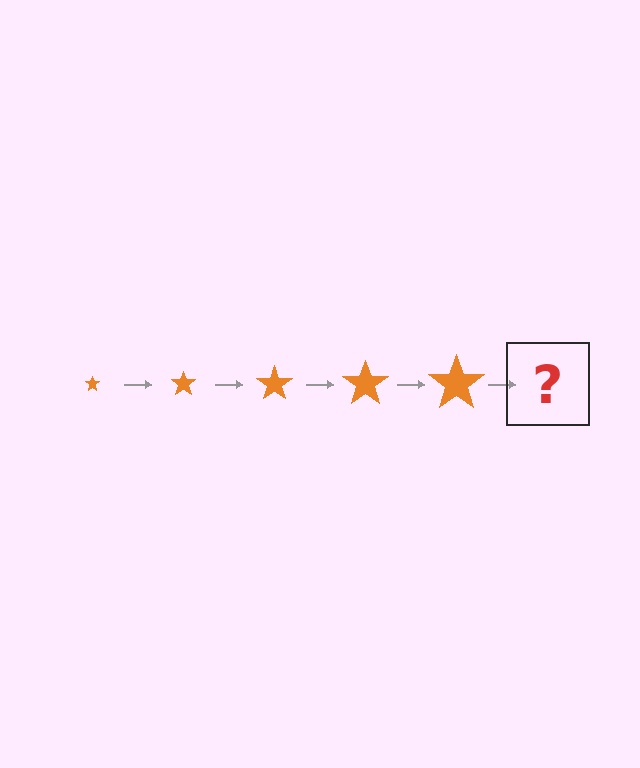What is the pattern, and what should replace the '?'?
The pattern is that the star gets progressively larger each step. The '?' should be an orange star, larger than the previous one.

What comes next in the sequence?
The next element should be an orange star, larger than the previous one.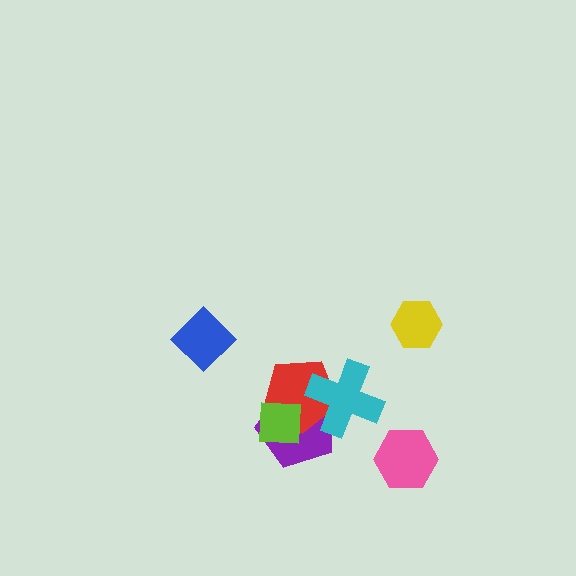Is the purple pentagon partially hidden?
Yes, it is partially covered by another shape.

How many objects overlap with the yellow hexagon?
0 objects overlap with the yellow hexagon.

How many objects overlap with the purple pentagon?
3 objects overlap with the purple pentagon.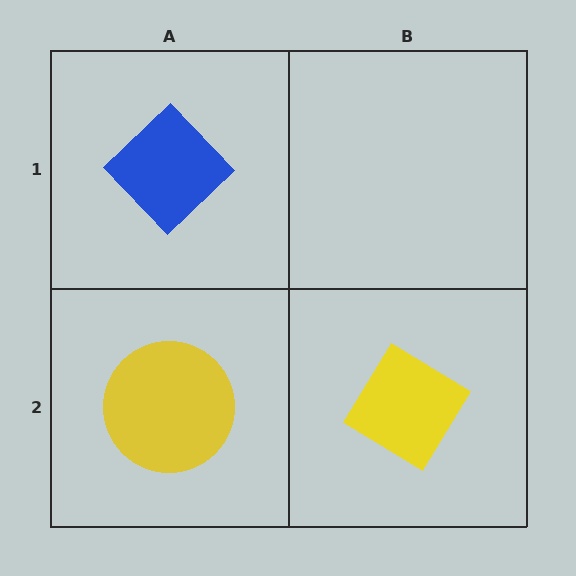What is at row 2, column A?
A yellow circle.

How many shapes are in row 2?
2 shapes.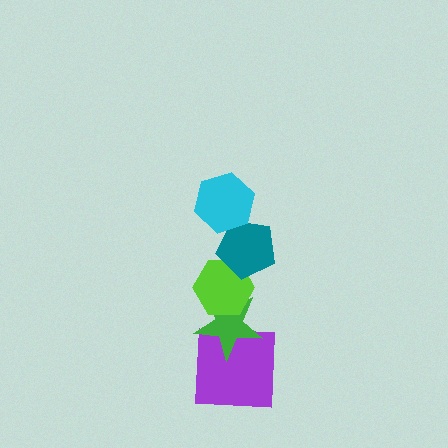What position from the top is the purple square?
The purple square is 5th from the top.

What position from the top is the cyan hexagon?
The cyan hexagon is 1st from the top.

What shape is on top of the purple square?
The green star is on top of the purple square.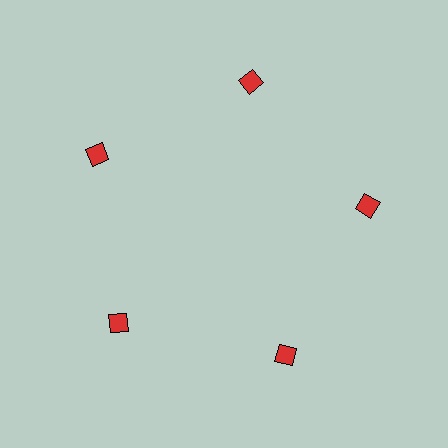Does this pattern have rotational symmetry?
Yes, this pattern has 5-fold rotational symmetry. It looks the same after rotating 72 degrees around the center.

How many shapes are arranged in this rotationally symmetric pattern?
There are 5 shapes, arranged in 5 groups of 1.